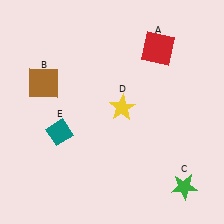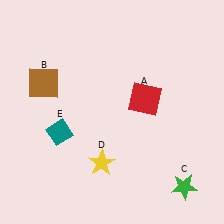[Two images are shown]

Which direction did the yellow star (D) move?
The yellow star (D) moved down.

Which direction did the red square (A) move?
The red square (A) moved down.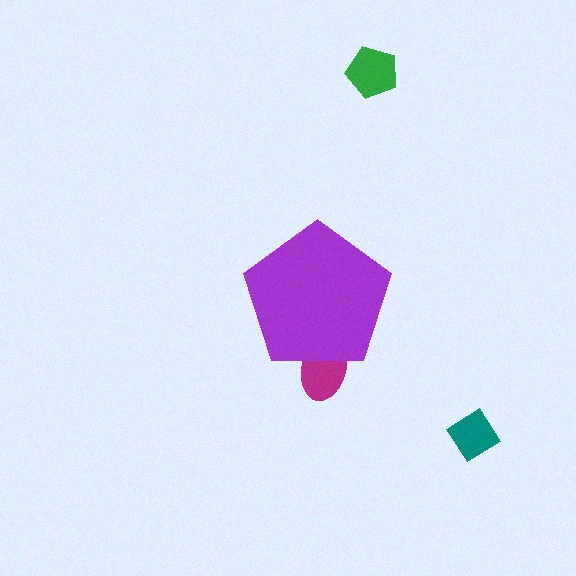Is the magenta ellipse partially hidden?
Yes, the magenta ellipse is partially hidden behind the purple pentagon.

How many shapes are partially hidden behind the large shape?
1 shape is partially hidden.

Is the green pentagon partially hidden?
No, the green pentagon is fully visible.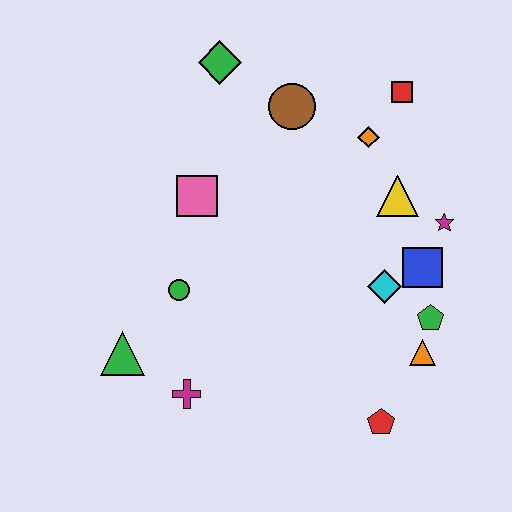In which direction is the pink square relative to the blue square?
The pink square is to the left of the blue square.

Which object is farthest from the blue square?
The green triangle is farthest from the blue square.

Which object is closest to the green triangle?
The magenta cross is closest to the green triangle.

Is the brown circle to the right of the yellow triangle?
No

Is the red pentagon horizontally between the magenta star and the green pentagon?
No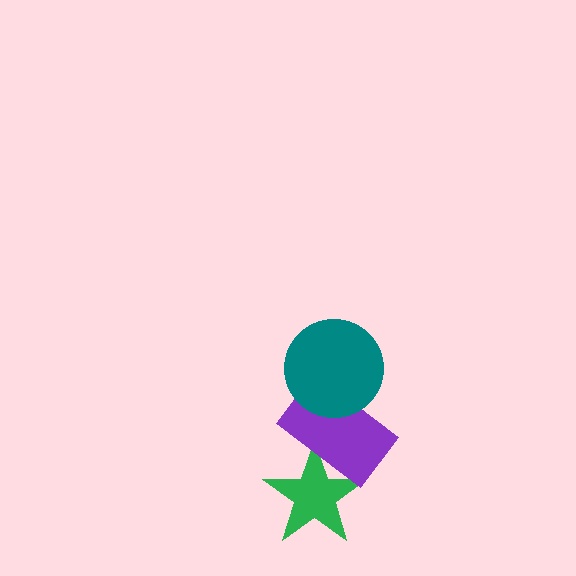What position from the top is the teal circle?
The teal circle is 1st from the top.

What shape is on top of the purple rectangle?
The teal circle is on top of the purple rectangle.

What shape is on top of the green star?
The purple rectangle is on top of the green star.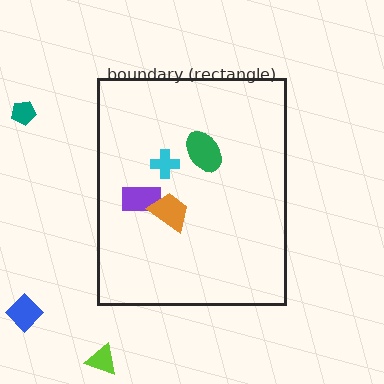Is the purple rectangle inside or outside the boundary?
Inside.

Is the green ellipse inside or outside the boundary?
Inside.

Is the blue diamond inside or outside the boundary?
Outside.